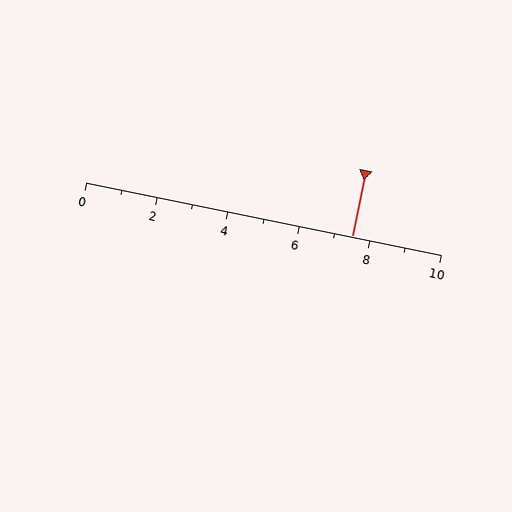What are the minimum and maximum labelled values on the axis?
The axis runs from 0 to 10.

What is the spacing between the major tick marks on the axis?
The major ticks are spaced 2 apart.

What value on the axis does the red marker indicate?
The marker indicates approximately 7.5.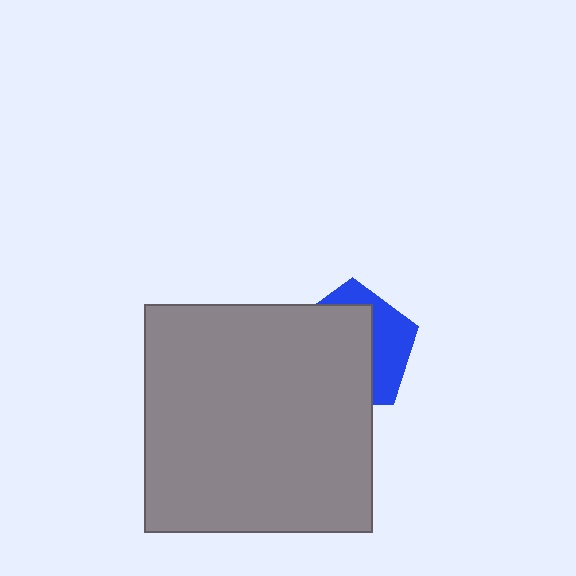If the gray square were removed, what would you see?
You would see the complete blue pentagon.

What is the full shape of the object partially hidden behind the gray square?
The partially hidden object is a blue pentagon.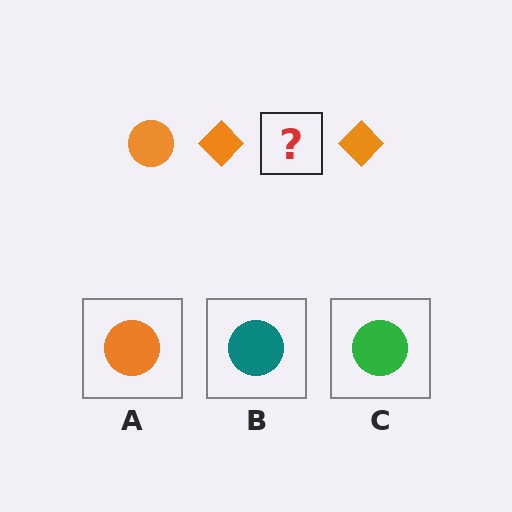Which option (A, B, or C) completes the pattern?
A.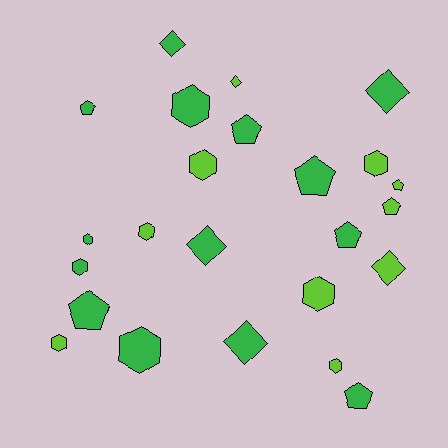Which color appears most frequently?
Green, with 14 objects.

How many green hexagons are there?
There are 4 green hexagons.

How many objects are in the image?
There are 24 objects.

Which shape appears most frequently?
Hexagon, with 10 objects.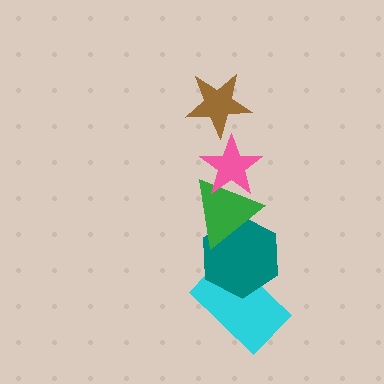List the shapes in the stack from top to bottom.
From top to bottom: the brown star, the pink star, the green triangle, the teal hexagon, the cyan rectangle.